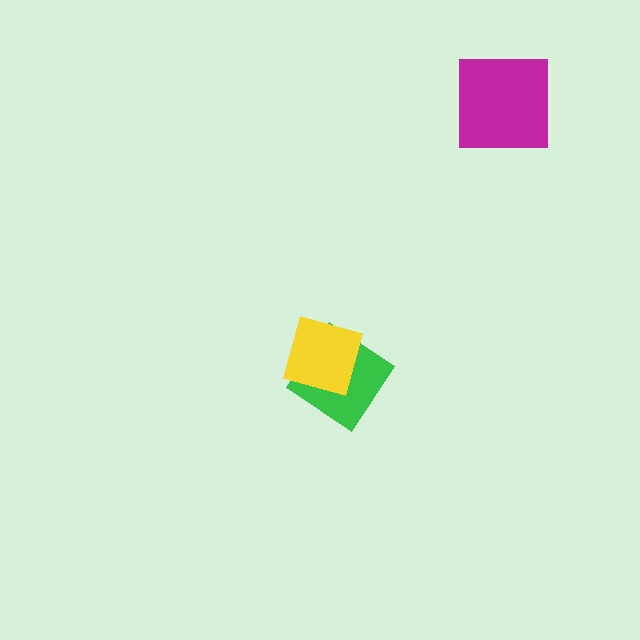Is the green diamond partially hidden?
Yes, it is partially covered by another shape.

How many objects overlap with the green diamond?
1 object overlaps with the green diamond.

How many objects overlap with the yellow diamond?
1 object overlaps with the yellow diamond.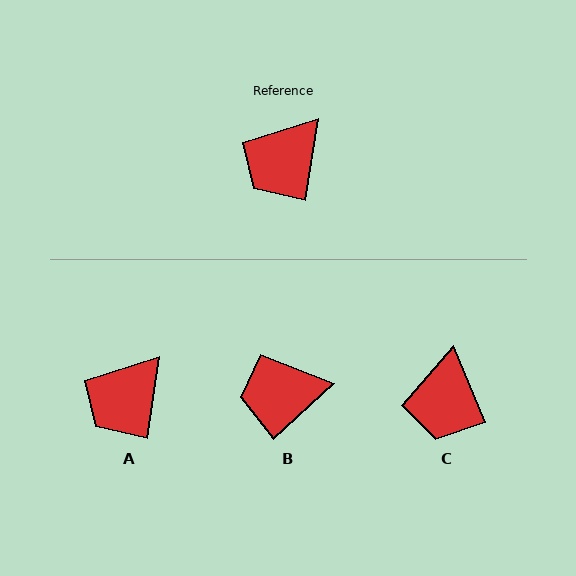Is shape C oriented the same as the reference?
No, it is off by about 32 degrees.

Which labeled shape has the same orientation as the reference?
A.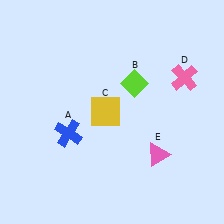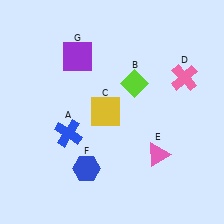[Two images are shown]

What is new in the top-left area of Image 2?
A purple square (G) was added in the top-left area of Image 2.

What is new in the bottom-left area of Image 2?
A blue hexagon (F) was added in the bottom-left area of Image 2.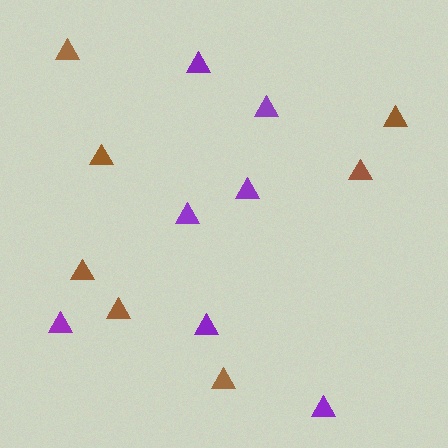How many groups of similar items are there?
There are 2 groups: one group of purple triangles (7) and one group of brown triangles (7).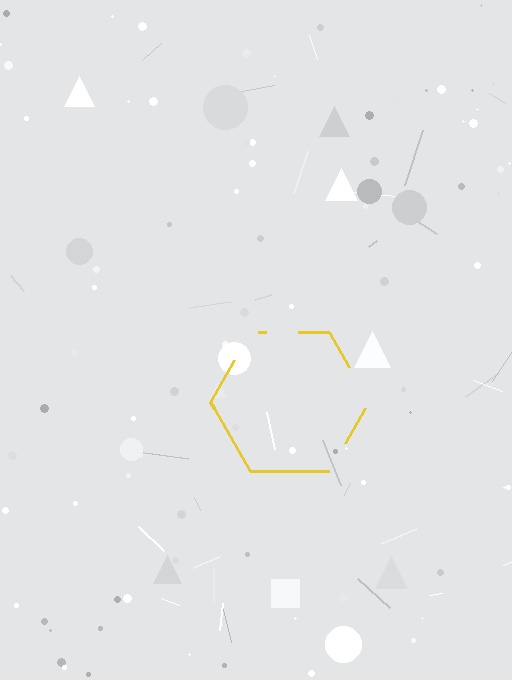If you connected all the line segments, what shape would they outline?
They would outline a hexagon.